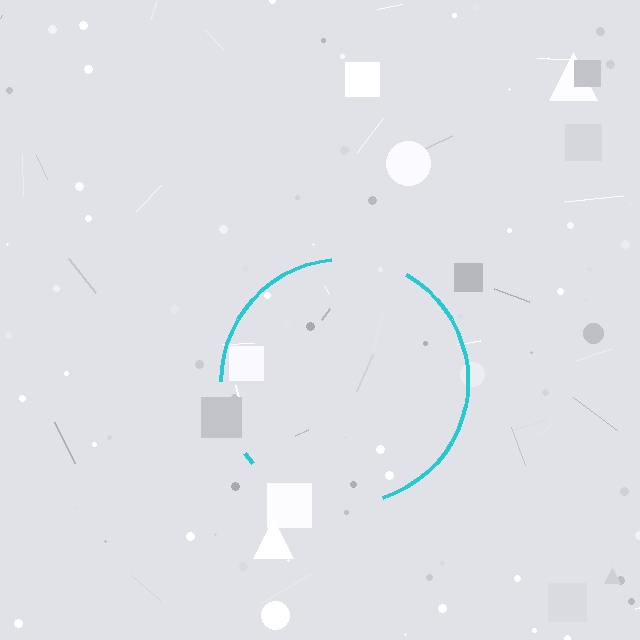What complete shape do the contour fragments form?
The contour fragments form a circle.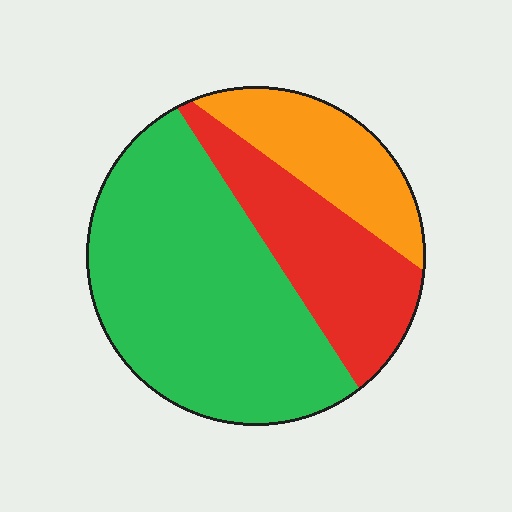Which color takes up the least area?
Orange, at roughly 20%.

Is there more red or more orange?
Red.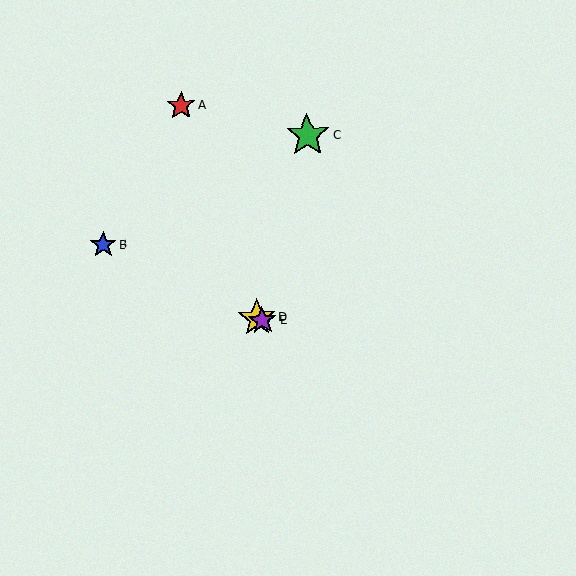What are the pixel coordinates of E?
Object E is at (262, 321).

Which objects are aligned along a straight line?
Objects B, D, E are aligned along a straight line.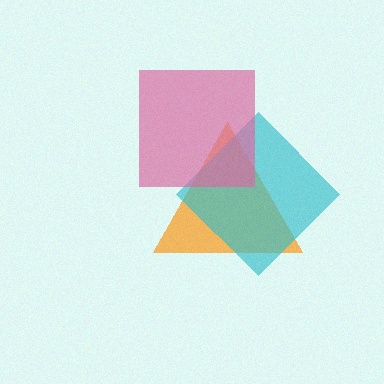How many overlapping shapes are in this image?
There are 3 overlapping shapes in the image.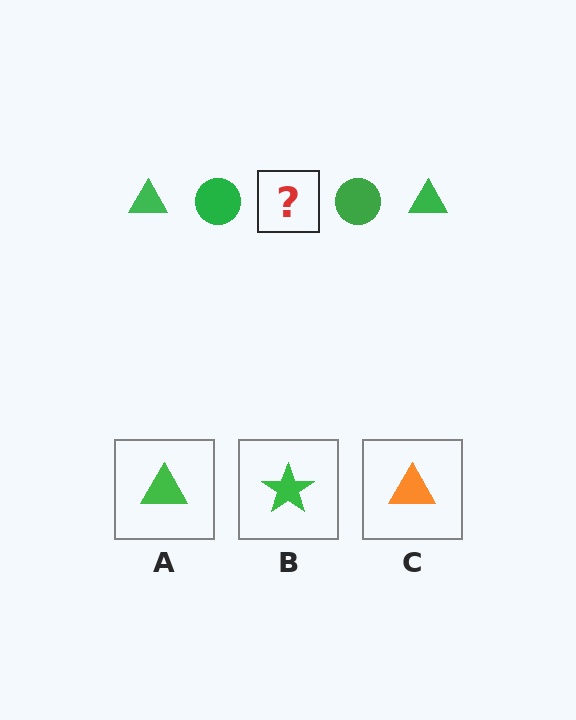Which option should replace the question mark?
Option A.